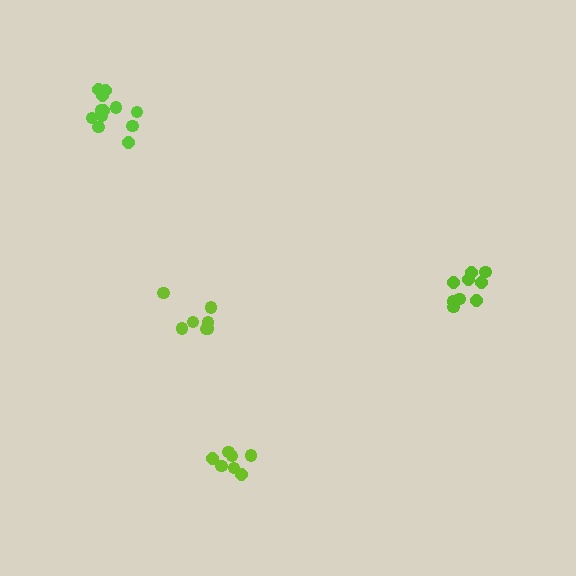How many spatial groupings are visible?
There are 4 spatial groupings.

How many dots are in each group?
Group 1: 12 dots, Group 2: 9 dots, Group 3: 7 dots, Group 4: 7 dots (35 total).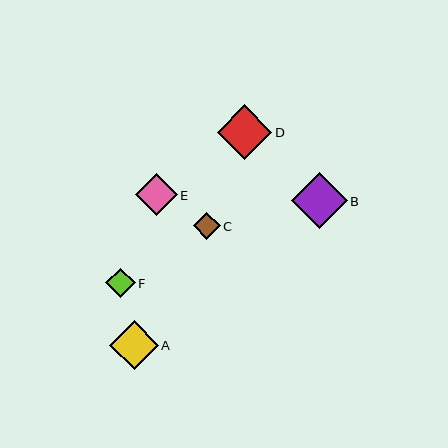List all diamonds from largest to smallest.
From largest to smallest: B, D, A, E, F, C.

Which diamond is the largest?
Diamond B is the largest with a size of approximately 56 pixels.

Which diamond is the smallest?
Diamond C is the smallest with a size of approximately 26 pixels.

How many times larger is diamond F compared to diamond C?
Diamond F is approximately 1.1 times the size of diamond C.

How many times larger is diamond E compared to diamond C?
Diamond E is approximately 1.6 times the size of diamond C.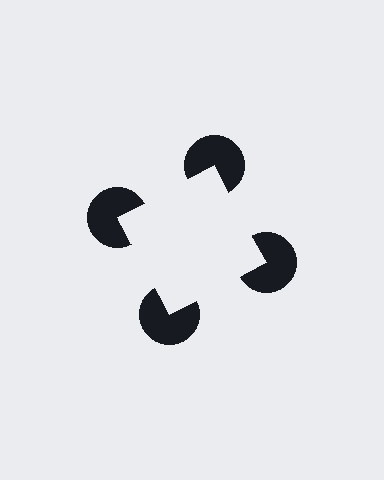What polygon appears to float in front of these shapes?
An illusory square — its edges are inferred from the aligned wedge cuts in the pac-man discs, not physically drawn.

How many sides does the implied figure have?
4 sides.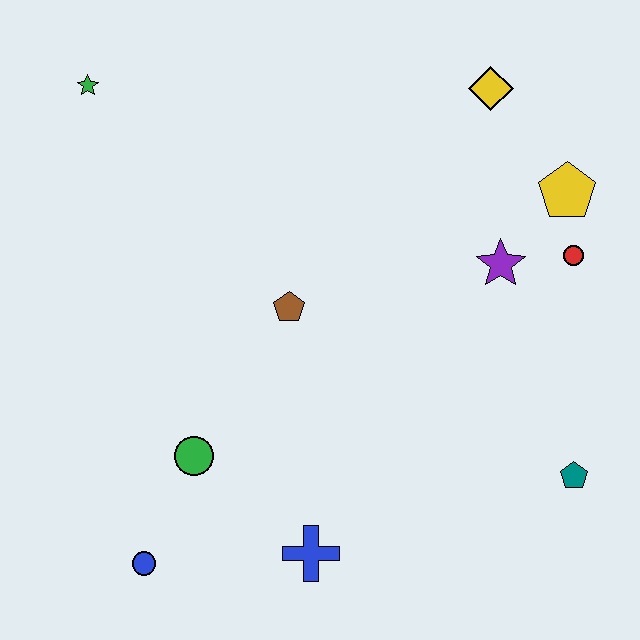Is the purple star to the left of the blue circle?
No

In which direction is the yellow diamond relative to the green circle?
The yellow diamond is above the green circle.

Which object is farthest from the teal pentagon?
The green star is farthest from the teal pentagon.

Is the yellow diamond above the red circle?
Yes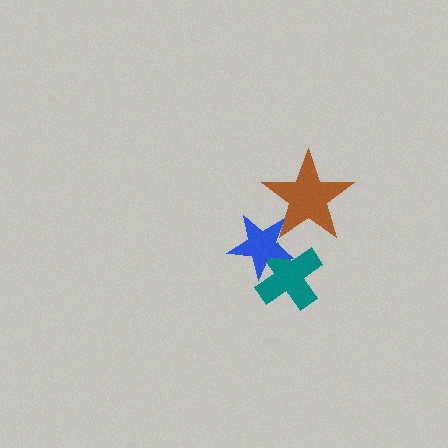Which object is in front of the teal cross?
The blue star is in front of the teal cross.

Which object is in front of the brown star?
The blue star is in front of the brown star.